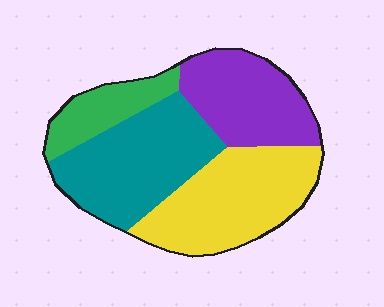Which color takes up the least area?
Green, at roughly 15%.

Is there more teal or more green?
Teal.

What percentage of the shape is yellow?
Yellow takes up between a sixth and a third of the shape.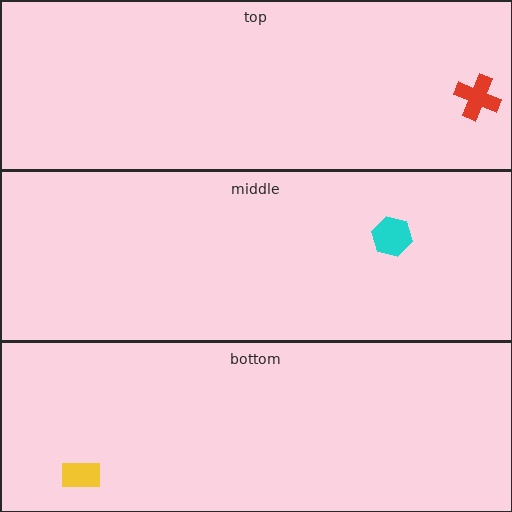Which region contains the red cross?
The top region.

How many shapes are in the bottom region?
1.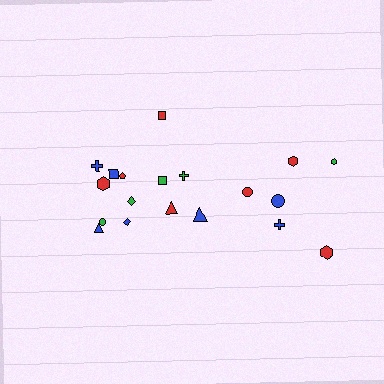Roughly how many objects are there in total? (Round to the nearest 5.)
Roughly 20 objects in total.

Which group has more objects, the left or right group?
The left group.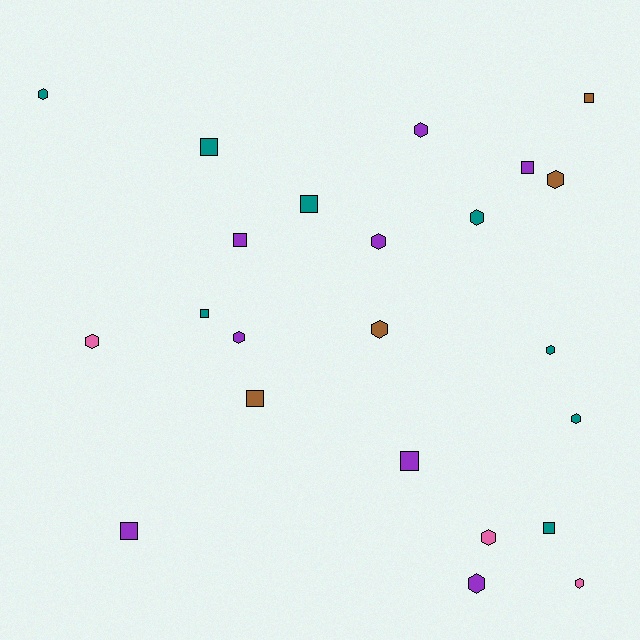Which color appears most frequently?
Purple, with 8 objects.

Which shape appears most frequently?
Hexagon, with 13 objects.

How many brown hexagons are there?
There are 2 brown hexagons.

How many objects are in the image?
There are 23 objects.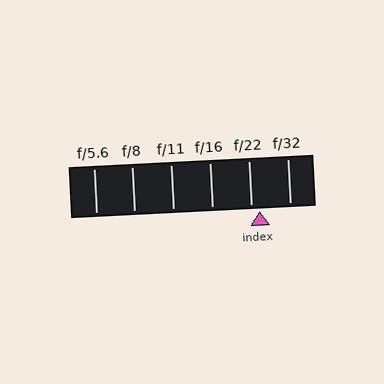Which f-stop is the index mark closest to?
The index mark is closest to f/22.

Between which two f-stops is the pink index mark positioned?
The index mark is between f/22 and f/32.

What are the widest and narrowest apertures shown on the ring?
The widest aperture shown is f/5.6 and the narrowest is f/32.